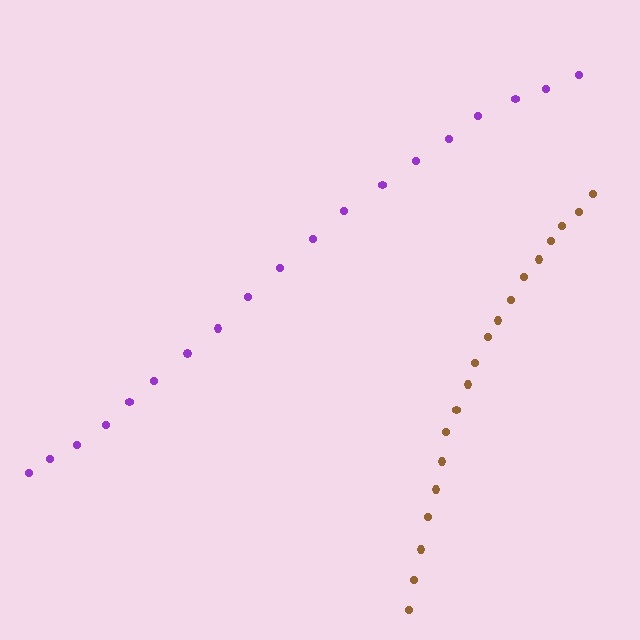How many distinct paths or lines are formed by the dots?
There are 2 distinct paths.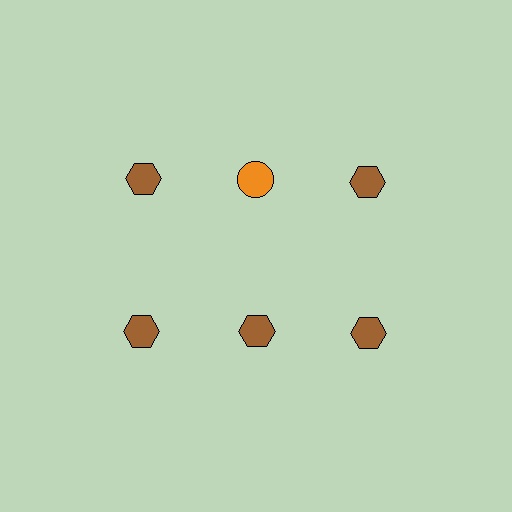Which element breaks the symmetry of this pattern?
The orange circle in the top row, second from left column breaks the symmetry. All other shapes are brown hexagons.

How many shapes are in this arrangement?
There are 6 shapes arranged in a grid pattern.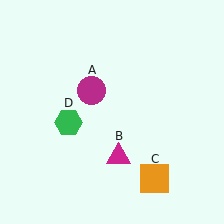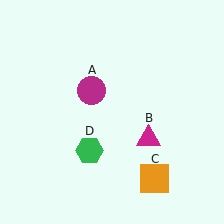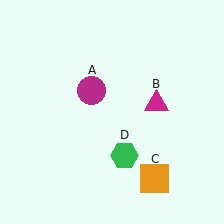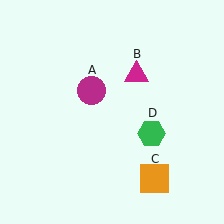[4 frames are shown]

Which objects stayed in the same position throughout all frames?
Magenta circle (object A) and orange square (object C) remained stationary.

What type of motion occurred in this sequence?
The magenta triangle (object B), green hexagon (object D) rotated counterclockwise around the center of the scene.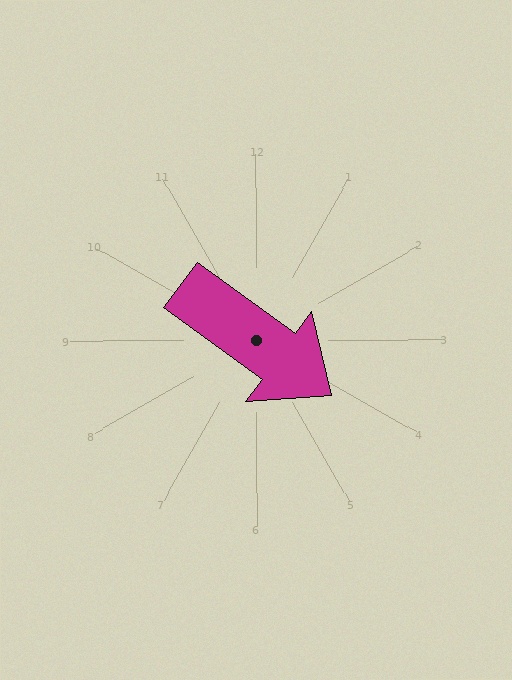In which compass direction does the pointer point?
Southeast.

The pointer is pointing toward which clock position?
Roughly 4 o'clock.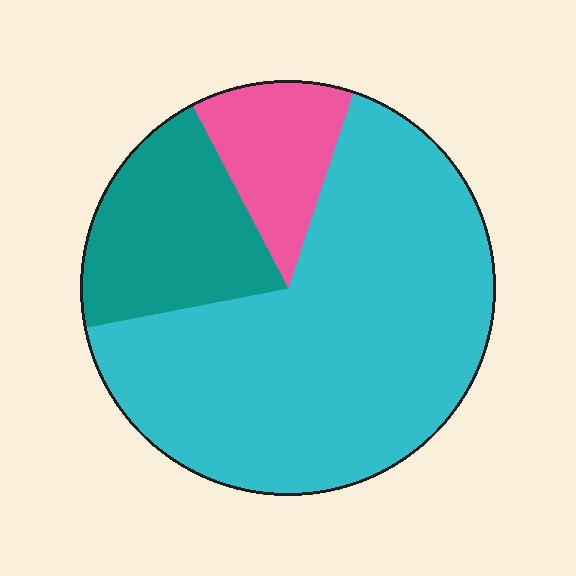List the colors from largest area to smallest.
From largest to smallest: cyan, teal, pink.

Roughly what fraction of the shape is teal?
Teal covers around 20% of the shape.